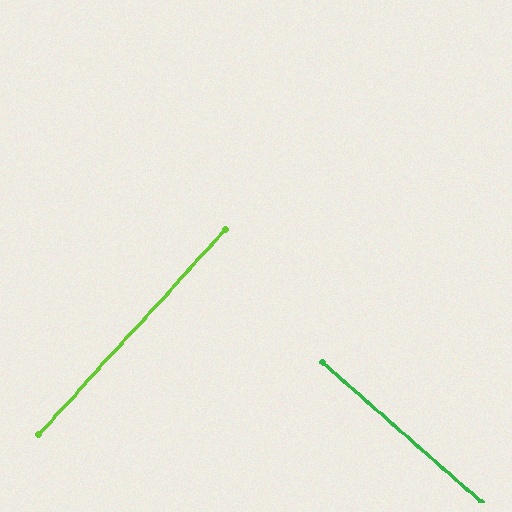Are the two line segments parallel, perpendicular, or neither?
Perpendicular — they meet at approximately 89°.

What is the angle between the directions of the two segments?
Approximately 89 degrees.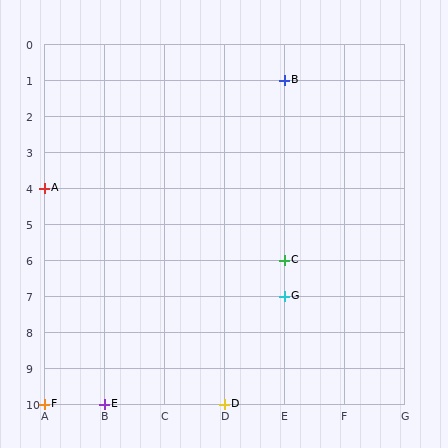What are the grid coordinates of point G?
Point G is at grid coordinates (E, 7).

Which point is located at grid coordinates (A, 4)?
Point A is at (A, 4).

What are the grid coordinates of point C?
Point C is at grid coordinates (E, 6).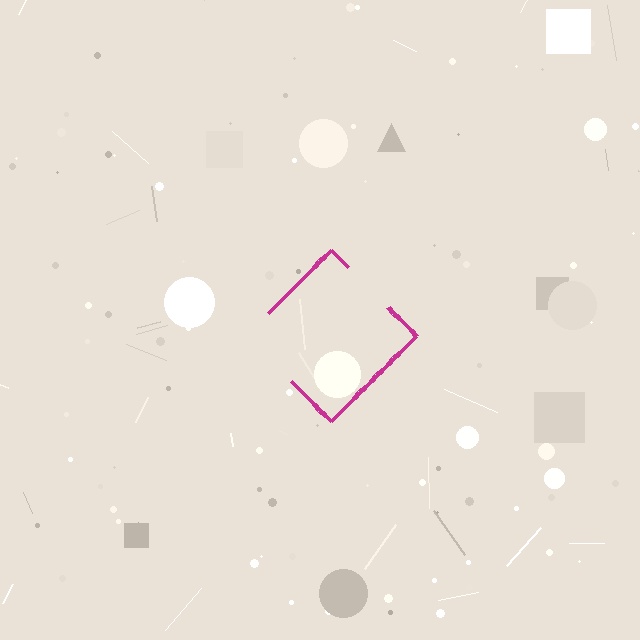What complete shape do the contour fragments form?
The contour fragments form a diamond.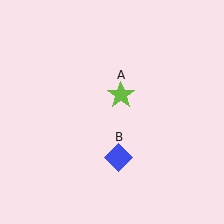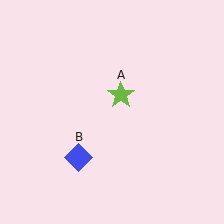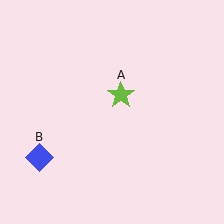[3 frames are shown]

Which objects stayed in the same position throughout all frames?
Lime star (object A) remained stationary.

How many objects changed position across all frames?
1 object changed position: blue diamond (object B).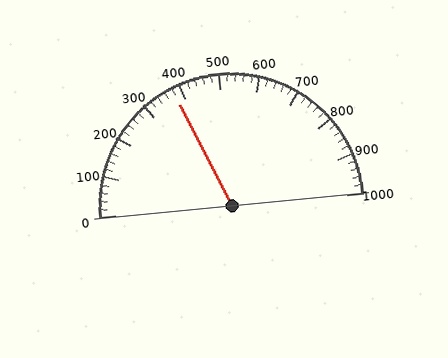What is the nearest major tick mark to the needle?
The nearest major tick mark is 400.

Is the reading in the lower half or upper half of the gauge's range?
The reading is in the lower half of the range (0 to 1000).